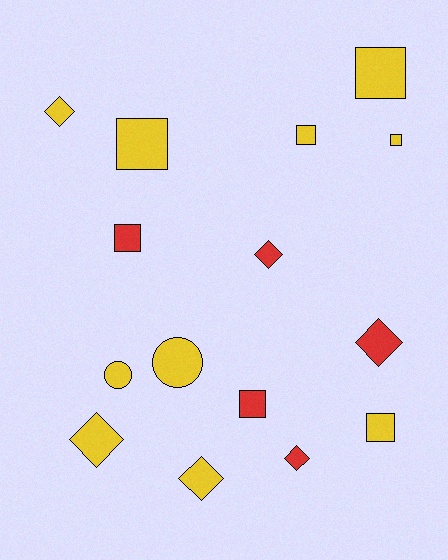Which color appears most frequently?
Yellow, with 10 objects.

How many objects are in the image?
There are 15 objects.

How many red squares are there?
There are 2 red squares.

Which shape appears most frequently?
Square, with 7 objects.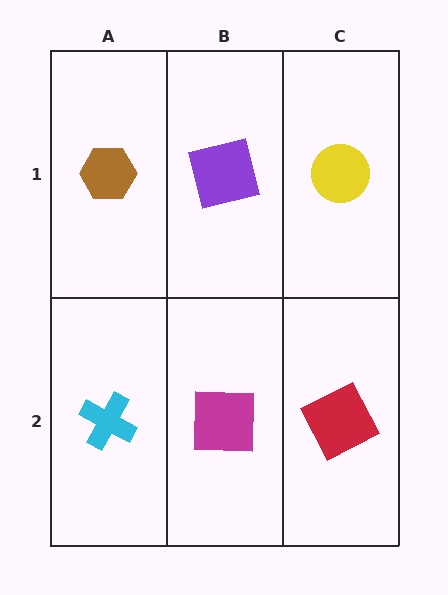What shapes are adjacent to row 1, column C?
A red square (row 2, column C), a purple square (row 1, column B).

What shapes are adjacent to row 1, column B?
A magenta square (row 2, column B), a brown hexagon (row 1, column A), a yellow circle (row 1, column C).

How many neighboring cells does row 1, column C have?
2.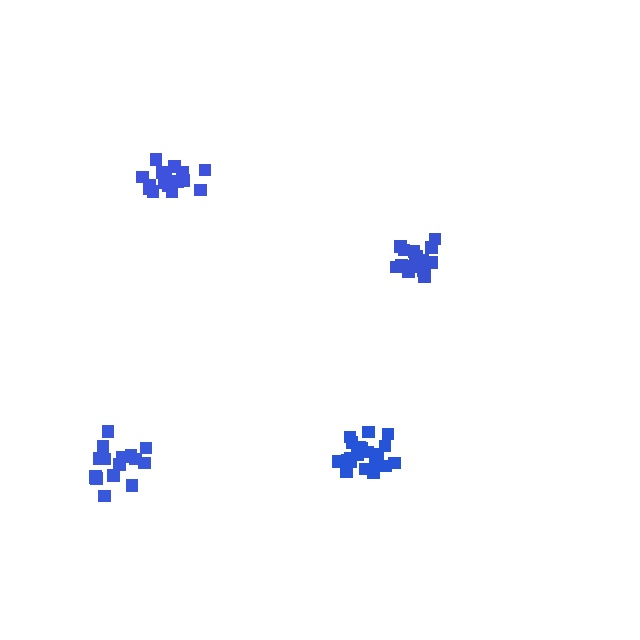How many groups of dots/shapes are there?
There are 4 groups.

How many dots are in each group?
Group 1: 18 dots, Group 2: 17 dots, Group 3: 21 dots, Group 4: 16 dots (72 total).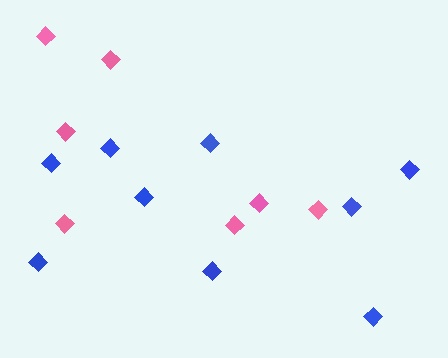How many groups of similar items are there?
There are 2 groups: one group of pink diamonds (7) and one group of blue diamonds (9).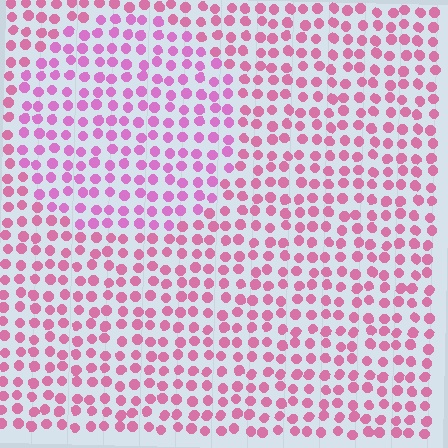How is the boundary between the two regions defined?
The boundary is defined purely by a slight shift in hue (about 22 degrees). Spacing, size, and orientation are identical on both sides.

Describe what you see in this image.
The image is filled with small pink elements in a uniform arrangement. A circle-shaped region is visible where the elements are tinted to a slightly different hue, forming a subtle color boundary.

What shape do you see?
I see a circle.